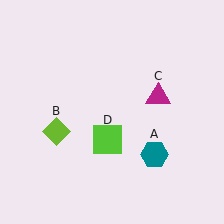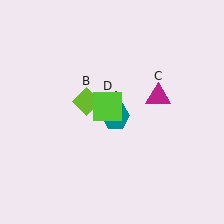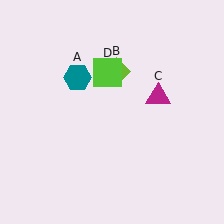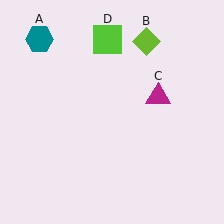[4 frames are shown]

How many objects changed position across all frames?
3 objects changed position: teal hexagon (object A), lime diamond (object B), lime square (object D).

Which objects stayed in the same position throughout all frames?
Magenta triangle (object C) remained stationary.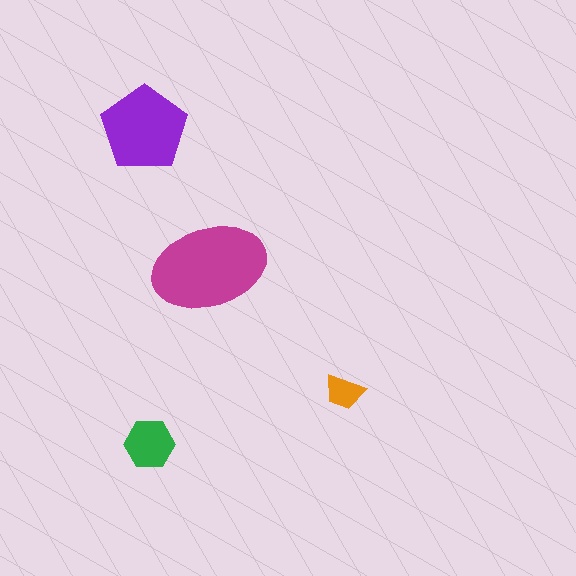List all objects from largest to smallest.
The magenta ellipse, the purple pentagon, the green hexagon, the orange trapezoid.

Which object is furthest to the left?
The purple pentagon is leftmost.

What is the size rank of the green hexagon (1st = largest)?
3rd.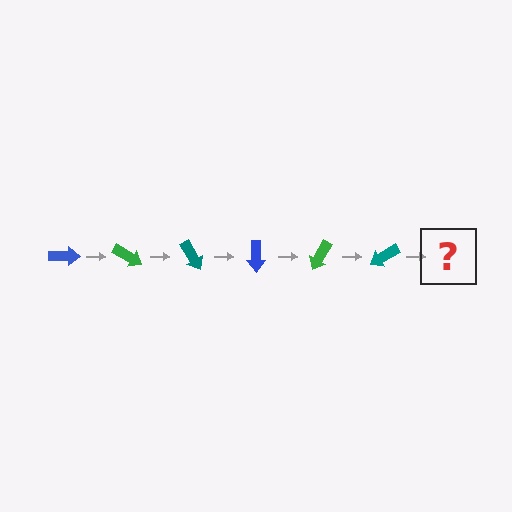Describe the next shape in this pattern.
It should be a blue arrow, rotated 180 degrees from the start.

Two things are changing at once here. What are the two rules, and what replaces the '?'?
The two rules are that it rotates 30 degrees each step and the color cycles through blue, green, and teal. The '?' should be a blue arrow, rotated 180 degrees from the start.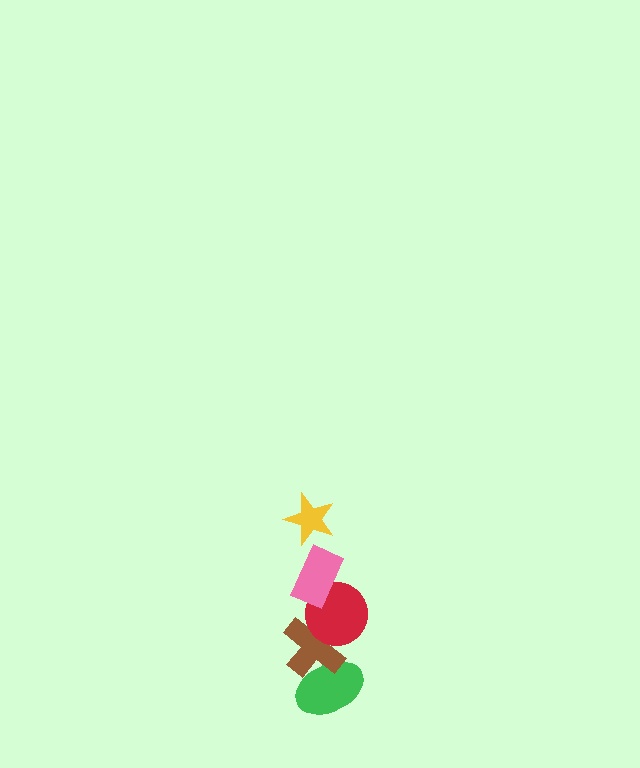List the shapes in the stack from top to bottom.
From top to bottom: the yellow star, the pink rectangle, the red circle, the brown cross, the green ellipse.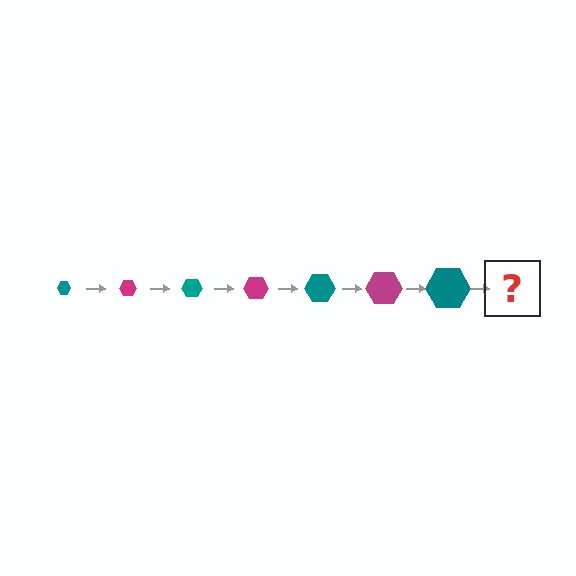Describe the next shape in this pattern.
It should be a magenta hexagon, larger than the previous one.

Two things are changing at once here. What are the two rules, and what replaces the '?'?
The two rules are that the hexagon grows larger each step and the color cycles through teal and magenta. The '?' should be a magenta hexagon, larger than the previous one.